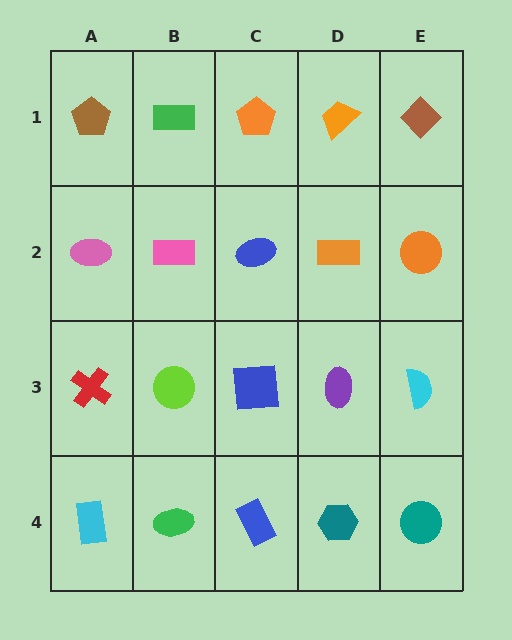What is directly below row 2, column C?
A blue square.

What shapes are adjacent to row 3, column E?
An orange circle (row 2, column E), a teal circle (row 4, column E), a purple ellipse (row 3, column D).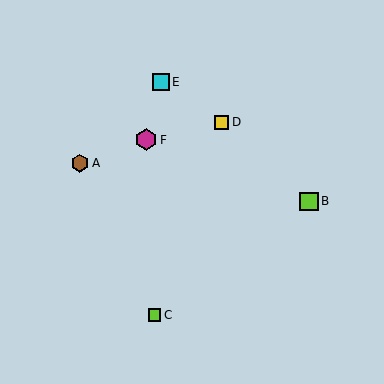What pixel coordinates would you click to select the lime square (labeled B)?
Click at (309, 201) to select the lime square B.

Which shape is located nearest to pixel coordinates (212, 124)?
The yellow square (labeled D) at (222, 122) is nearest to that location.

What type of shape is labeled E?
Shape E is a cyan square.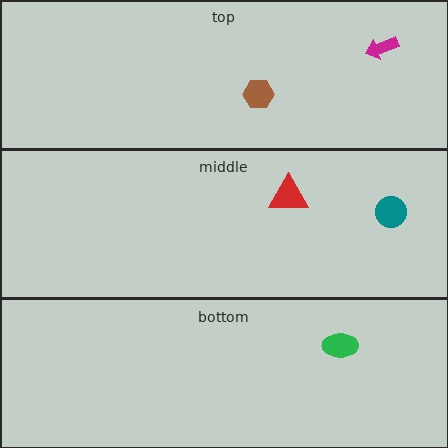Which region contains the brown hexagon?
The top region.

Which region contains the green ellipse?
The bottom region.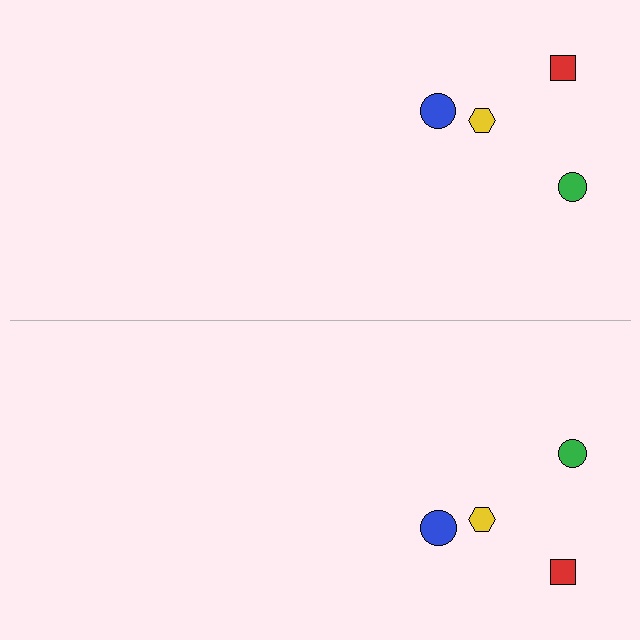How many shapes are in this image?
There are 8 shapes in this image.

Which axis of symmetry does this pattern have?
The pattern has a horizontal axis of symmetry running through the center of the image.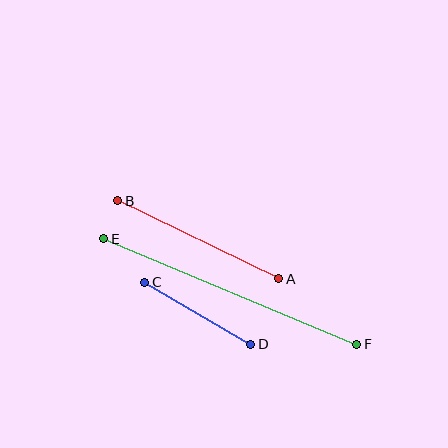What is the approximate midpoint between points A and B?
The midpoint is at approximately (198, 240) pixels.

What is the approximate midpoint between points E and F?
The midpoint is at approximately (230, 291) pixels.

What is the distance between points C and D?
The distance is approximately 123 pixels.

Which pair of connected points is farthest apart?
Points E and F are farthest apart.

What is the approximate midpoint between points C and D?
The midpoint is at approximately (198, 313) pixels.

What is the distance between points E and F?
The distance is approximately 274 pixels.